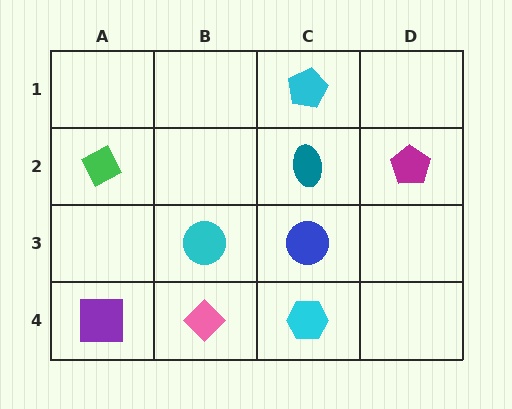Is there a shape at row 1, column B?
No, that cell is empty.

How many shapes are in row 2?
3 shapes.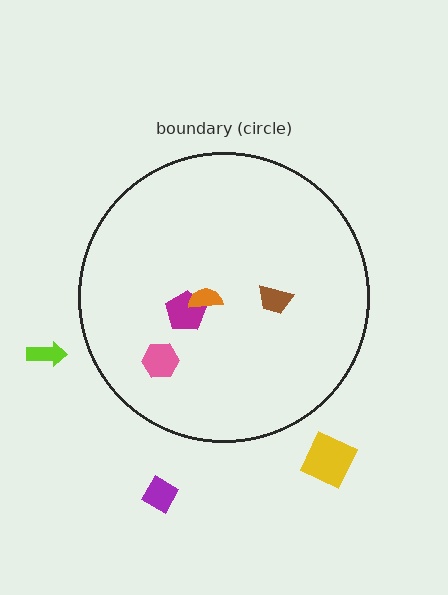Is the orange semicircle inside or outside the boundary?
Inside.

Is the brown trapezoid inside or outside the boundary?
Inside.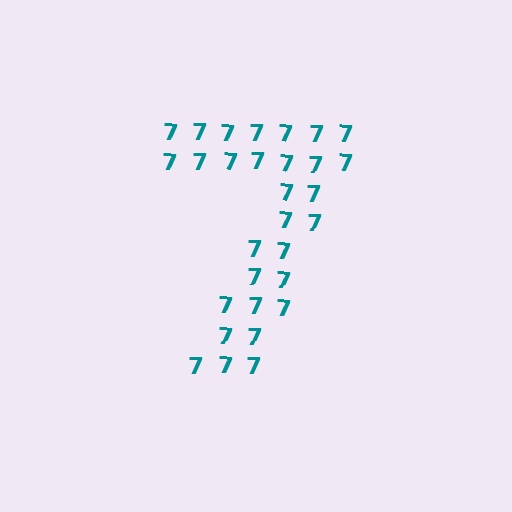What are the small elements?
The small elements are digit 7's.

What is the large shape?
The large shape is the digit 7.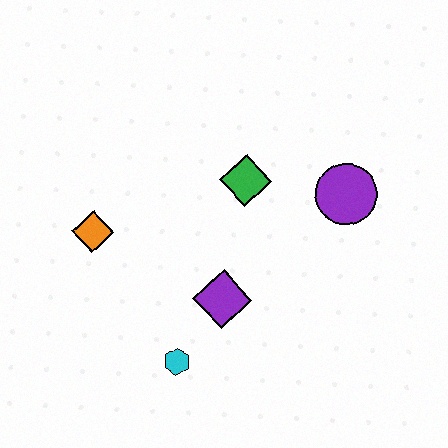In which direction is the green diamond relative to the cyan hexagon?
The green diamond is above the cyan hexagon.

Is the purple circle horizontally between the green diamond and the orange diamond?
No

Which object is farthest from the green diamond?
The cyan hexagon is farthest from the green diamond.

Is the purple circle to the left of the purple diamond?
No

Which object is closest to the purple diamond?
The cyan hexagon is closest to the purple diamond.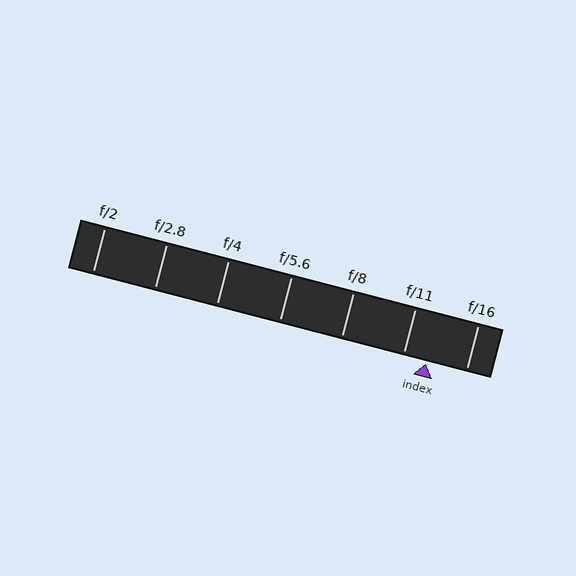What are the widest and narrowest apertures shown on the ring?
The widest aperture shown is f/2 and the narrowest is f/16.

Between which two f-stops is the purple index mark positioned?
The index mark is between f/11 and f/16.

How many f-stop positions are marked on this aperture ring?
There are 7 f-stop positions marked.